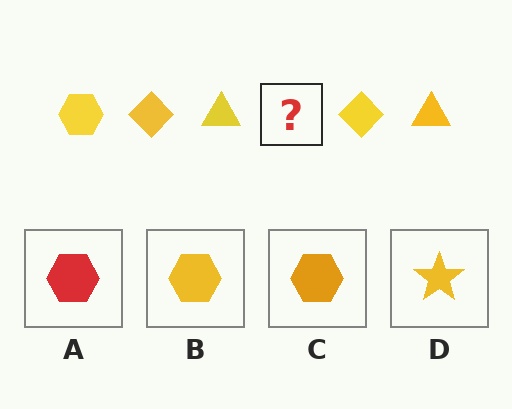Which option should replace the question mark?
Option B.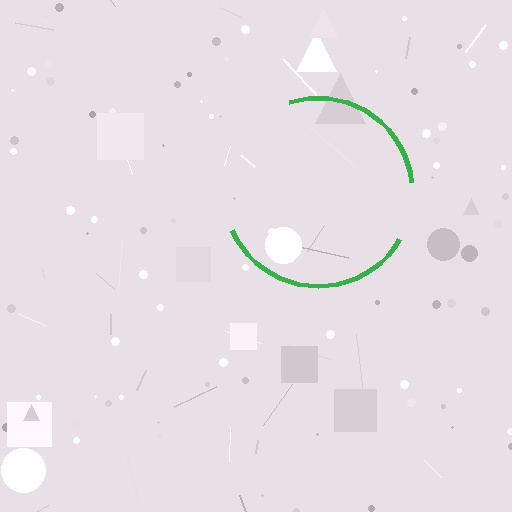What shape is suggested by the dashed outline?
The dashed outline suggests a circle.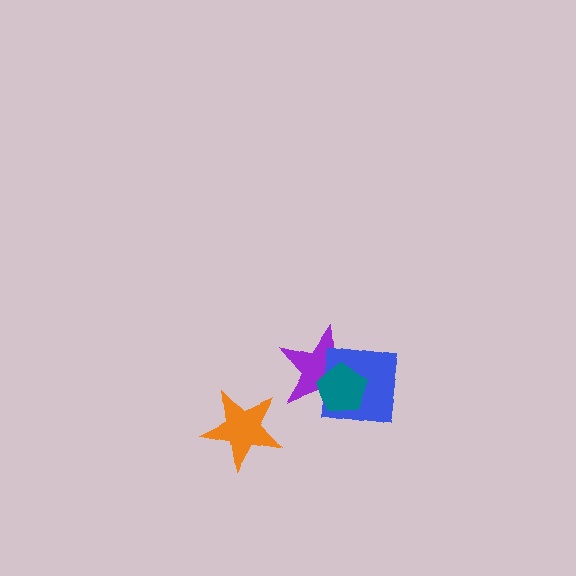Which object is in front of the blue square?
The teal pentagon is in front of the blue square.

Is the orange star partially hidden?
No, no other shape covers it.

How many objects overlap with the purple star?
2 objects overlap with the purple star.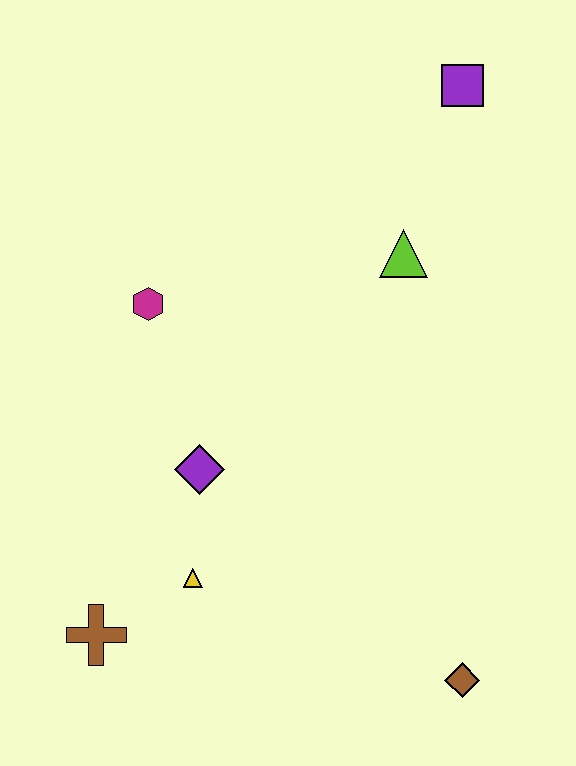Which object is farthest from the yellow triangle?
The purple square is farthest from the yellow triangle.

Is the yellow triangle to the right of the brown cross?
Yes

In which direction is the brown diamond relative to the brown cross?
The brown diamond is to the right of the brown cross.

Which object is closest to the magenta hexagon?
The purple diamond is closest to the magenta hexagon.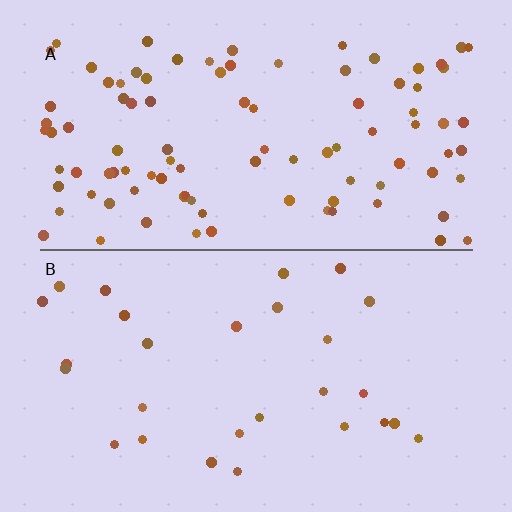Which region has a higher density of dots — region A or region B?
A (the top).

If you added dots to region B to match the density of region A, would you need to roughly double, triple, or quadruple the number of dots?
Approximately triple.